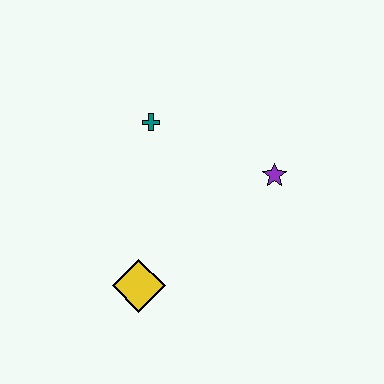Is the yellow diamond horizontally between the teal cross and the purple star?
No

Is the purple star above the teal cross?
No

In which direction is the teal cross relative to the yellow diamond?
The teal cross is above the yellow diamond.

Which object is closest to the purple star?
The teal cross is closest to the purple star.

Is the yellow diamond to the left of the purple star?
Yes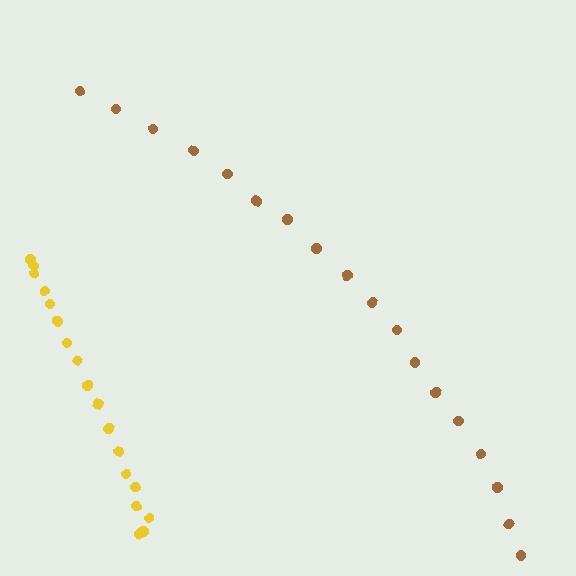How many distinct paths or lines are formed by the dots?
There are 2 distinct paths.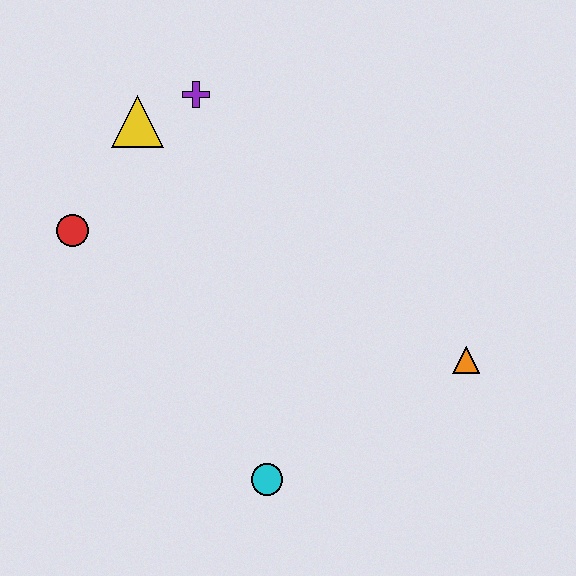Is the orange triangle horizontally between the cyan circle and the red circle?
No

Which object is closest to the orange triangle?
The cyan circle is closest to the orange triangle.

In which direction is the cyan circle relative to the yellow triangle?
The cyan circle is below the yellow triangle.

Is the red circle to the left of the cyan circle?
Yes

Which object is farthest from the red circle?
The orange triangle is farthest from the red circle.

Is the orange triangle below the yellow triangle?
Yes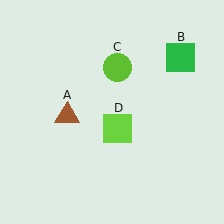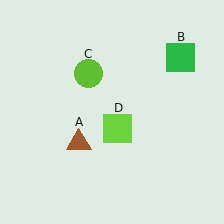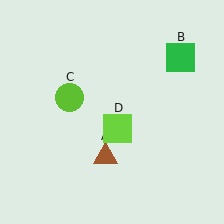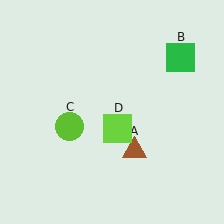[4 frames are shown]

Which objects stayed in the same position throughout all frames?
Green square (object B) and lime square (object D) remained stationary.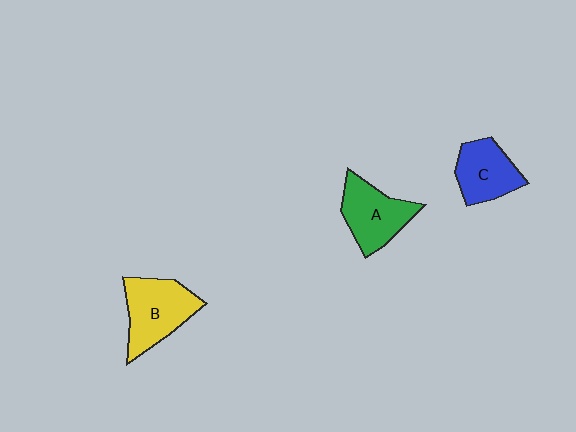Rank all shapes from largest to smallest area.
From largest to smallest: B (yellow), A (green), C (blue).